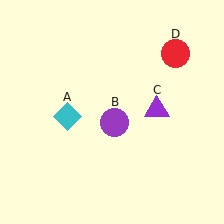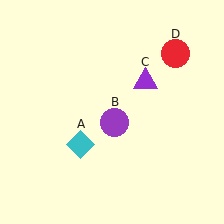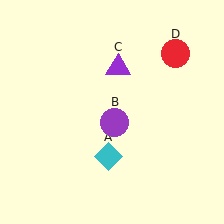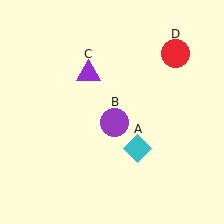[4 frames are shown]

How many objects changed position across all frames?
2 objects changed position: cyan diamond (object A), purple triangle (object C).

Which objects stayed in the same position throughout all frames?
Purple circle (object B) and red circle (object D) remained stationary.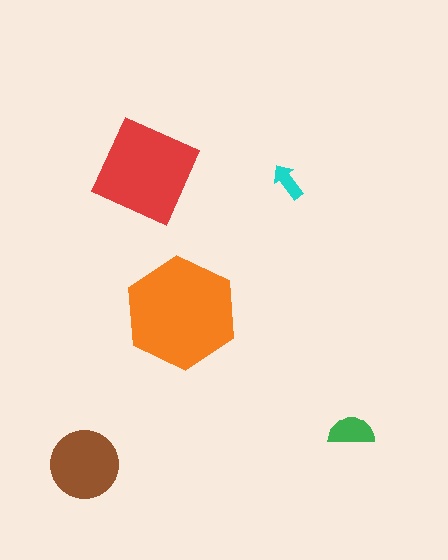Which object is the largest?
The orange hexagon.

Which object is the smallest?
The cyan arrow.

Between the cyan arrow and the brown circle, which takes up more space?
The brown circle.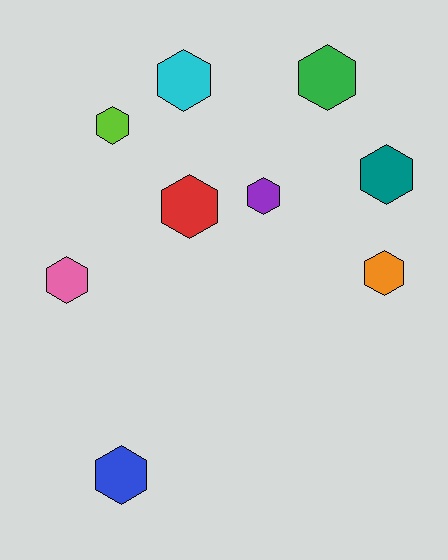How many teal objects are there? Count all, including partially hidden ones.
There is 1 teal object.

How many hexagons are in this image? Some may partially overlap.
There are 9 hexagons.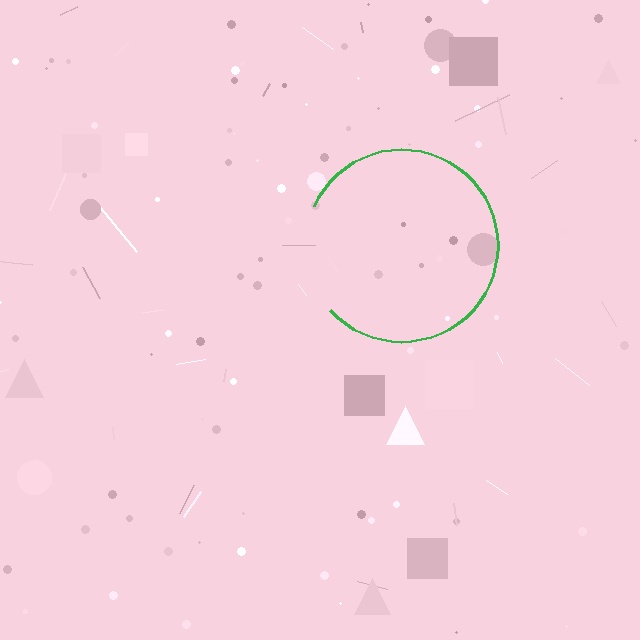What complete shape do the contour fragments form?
The contour fragments form a circle.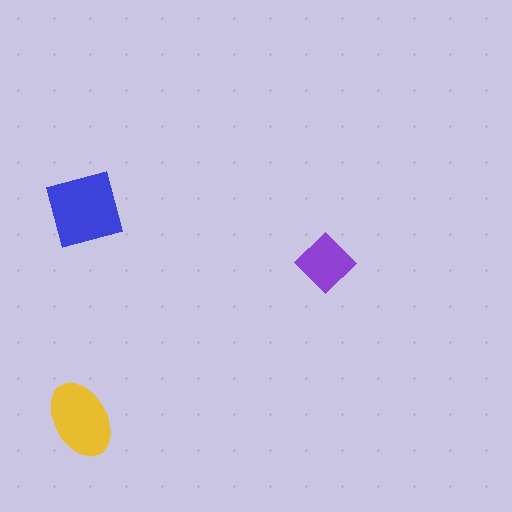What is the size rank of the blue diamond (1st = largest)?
1st.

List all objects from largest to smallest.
The blue diamond, the yellow ellipse, the purple diamond.